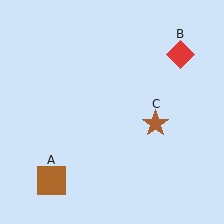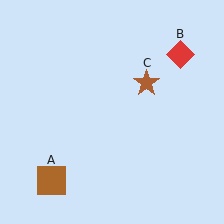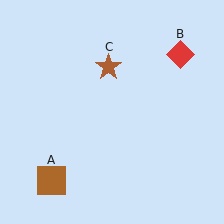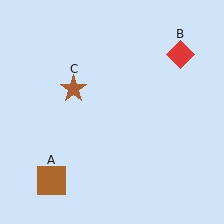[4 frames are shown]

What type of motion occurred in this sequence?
The brown star (object C) rotated counterclockwise around the center of the scene.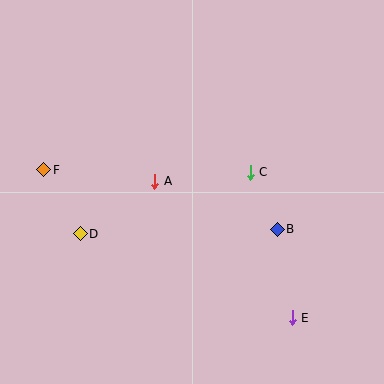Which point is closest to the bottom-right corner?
Point E is closest to the bottom-right corner.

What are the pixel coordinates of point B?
Point B is at (277, 229).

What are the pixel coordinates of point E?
Point E is at (292, 318).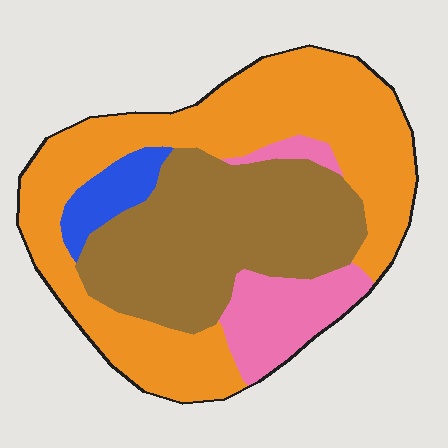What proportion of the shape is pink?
Pink covers 13% of the shape.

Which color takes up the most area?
Orange, at roughly 45%.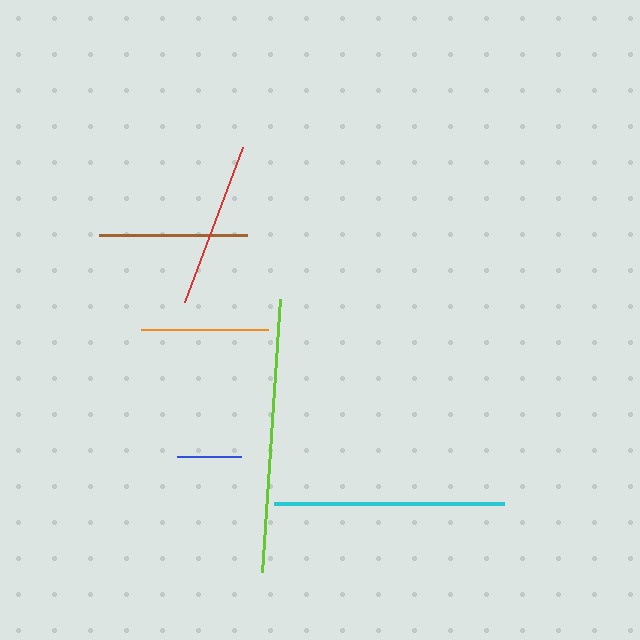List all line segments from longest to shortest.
From longest to shortest: lime, cyan, red, brown, orange, blue.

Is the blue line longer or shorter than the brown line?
The brown line is longer than the blue line.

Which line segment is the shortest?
The blue line is the shortest at approximately 64 pixels.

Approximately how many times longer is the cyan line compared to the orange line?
The cyan line is approximately 1.8 times the length of the orange line.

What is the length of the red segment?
The red segment is approximately 166 pixels long.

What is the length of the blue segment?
The blue segment is approximately 64 pixels long.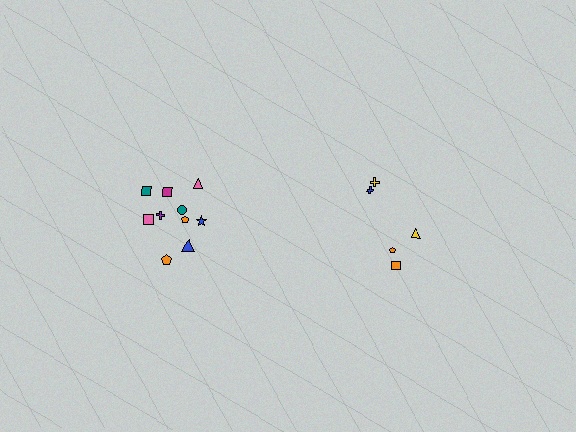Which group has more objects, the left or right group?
The left group.